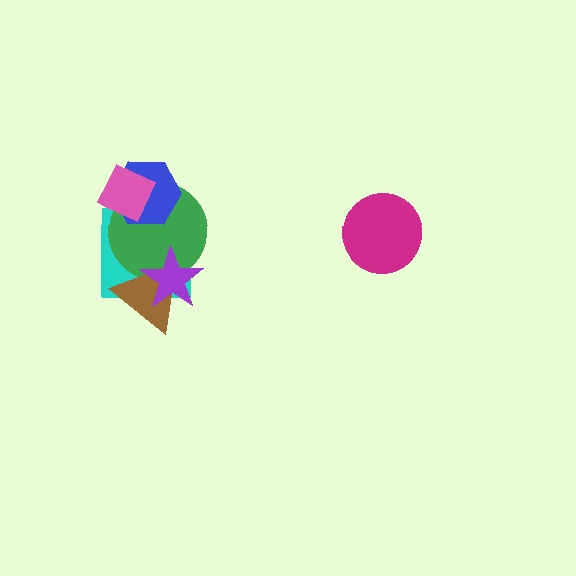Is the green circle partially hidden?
Yes, it is partially covered by another shape.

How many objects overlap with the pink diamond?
3 objects overlap with the pink diamond.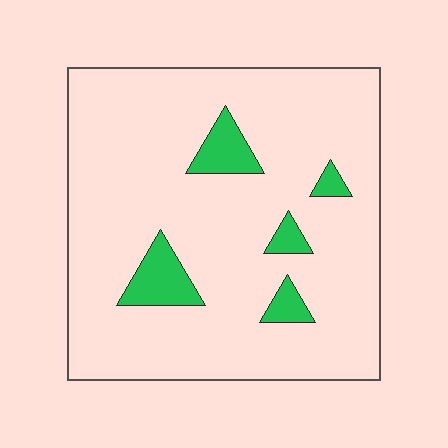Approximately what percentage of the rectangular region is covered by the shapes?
Approximately 10%.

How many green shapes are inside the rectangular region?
5.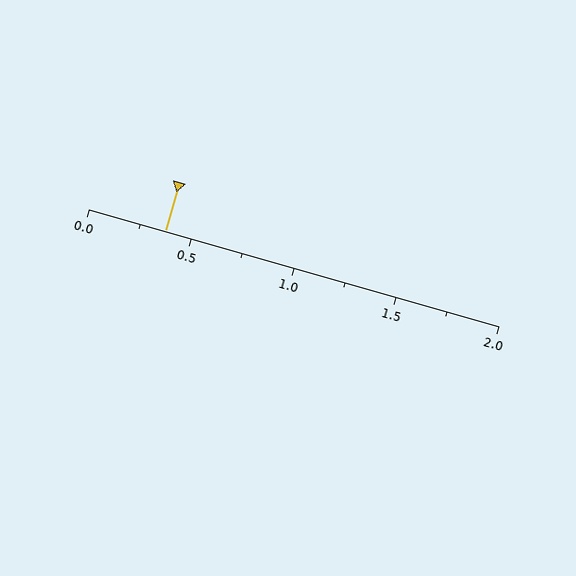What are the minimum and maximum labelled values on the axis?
The axis runs from 0.0 to 2.0.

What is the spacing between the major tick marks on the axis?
The major ticks are spaced 0.5 apart.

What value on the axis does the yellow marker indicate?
The marker indicates approximately 0.38.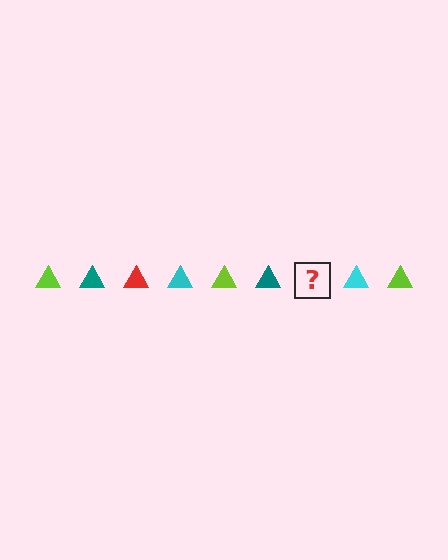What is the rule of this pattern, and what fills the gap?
The rule is that the pattern cycles through lime, teal, red, cyan triangles. The gap should be filled with a red triangle.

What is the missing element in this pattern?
The missing element is a red triangle.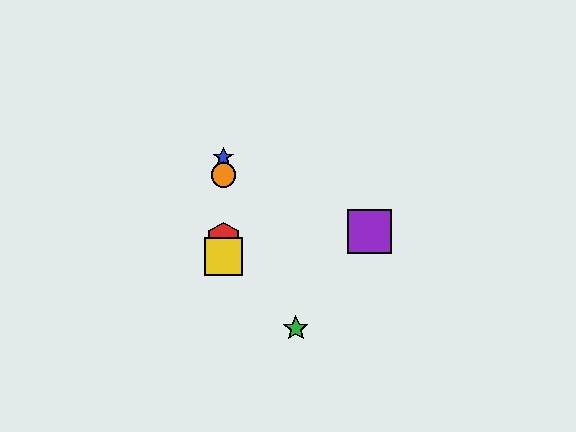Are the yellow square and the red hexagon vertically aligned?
Yes, both are at x≈223.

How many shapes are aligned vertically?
4 shapes (the red hexagon, the blue star, the yellow square, the orange circle) are aligned vertically.